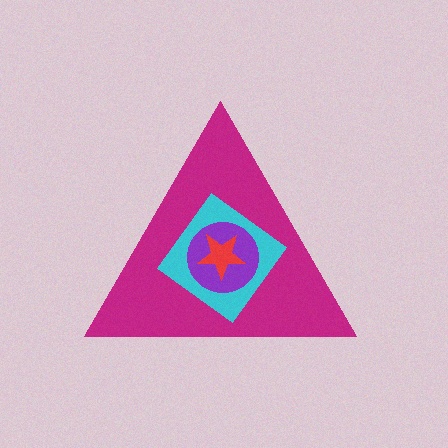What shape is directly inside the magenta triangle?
The cyan diamond.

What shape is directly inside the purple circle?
The red star.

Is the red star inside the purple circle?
Yes.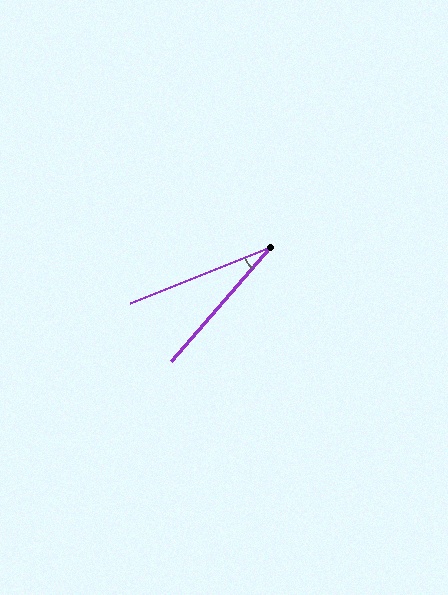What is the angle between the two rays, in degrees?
Approximately 27 degrees.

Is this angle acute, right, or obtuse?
It is acute.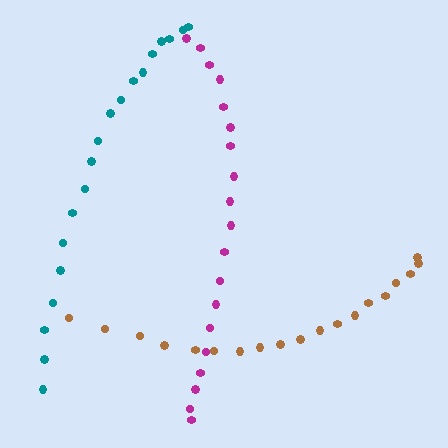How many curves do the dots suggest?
There are 3 distinct paths.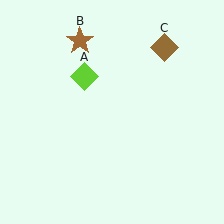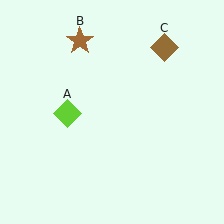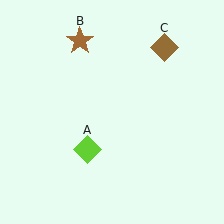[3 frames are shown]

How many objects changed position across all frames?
1 object changed position: lime diamond (object A).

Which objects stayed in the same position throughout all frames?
Brown star (object B) and brown diamond (object C) remained stationary.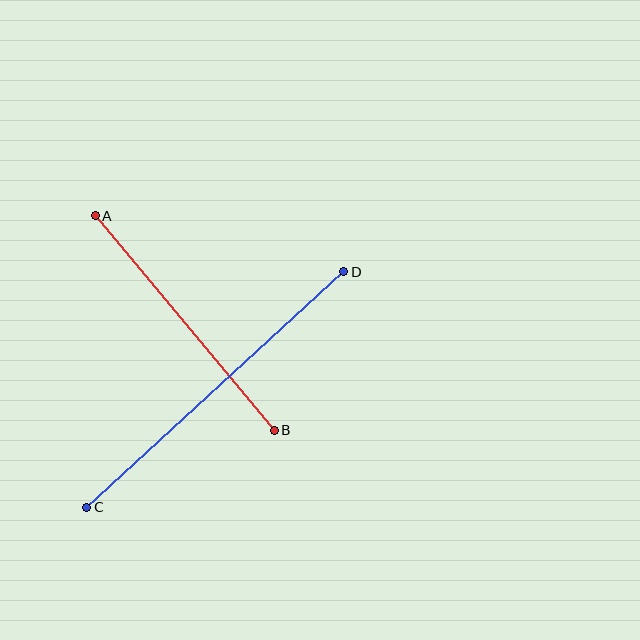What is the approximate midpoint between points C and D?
The midpoint is at approximately (215, 389) pixels.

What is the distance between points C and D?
The distance is approximately 348 pixels.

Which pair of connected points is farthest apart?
Points C and D are farthest apart.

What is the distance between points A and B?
The distance is approximately 279 pixels.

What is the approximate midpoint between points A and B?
The midpoint is at approximately (185, 323) pixels.